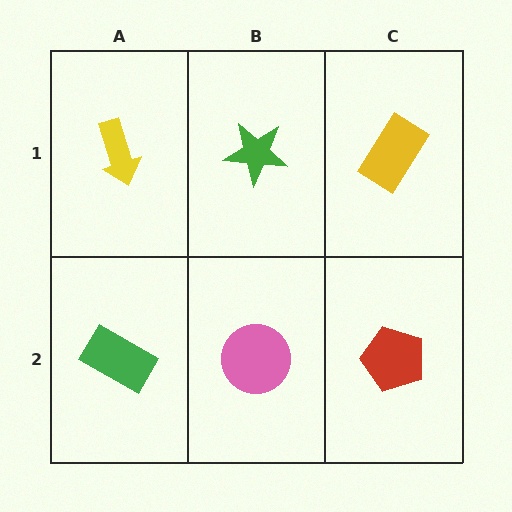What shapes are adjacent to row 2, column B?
A green star (row 1, column B), a green rectangle (row 2, column A), a red pentagon (row 2, column C).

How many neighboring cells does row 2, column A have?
2.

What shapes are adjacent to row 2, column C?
A yellow rectangle (row 1, column C), a pink circle (row 2, column B).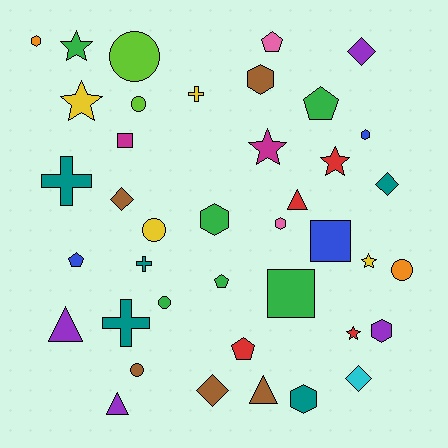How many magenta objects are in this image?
There are 2 magenta objects.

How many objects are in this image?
There are 40 objects.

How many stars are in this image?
There are 6 stars.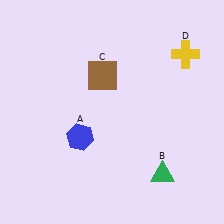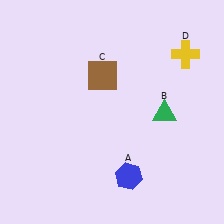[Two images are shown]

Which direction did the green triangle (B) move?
The green triangle (B) moved up.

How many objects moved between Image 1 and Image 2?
2 objects moved between the two images.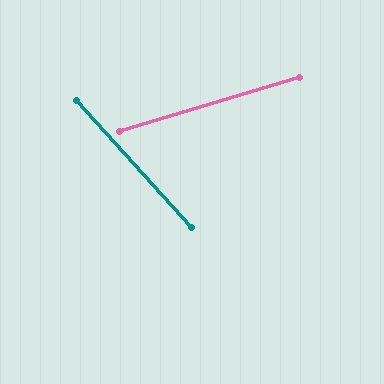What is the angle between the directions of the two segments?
Approximately 65 degrees.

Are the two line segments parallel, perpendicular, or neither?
Neither parallel nor perpendicular — they differ by about 65°.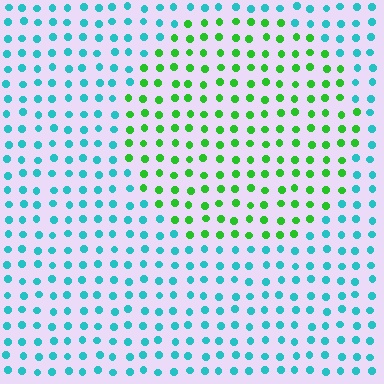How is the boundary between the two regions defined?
The boundary is defined purely by a slight shift in hue (about 60 degrees). Spacing, size, and orientation are identical on both sides.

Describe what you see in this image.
The image is filled with small cyan elements in a uniform arrangement. A circle-shaped region is visible where the elements are tinted to a slightly different hue, forming a subtle color boundary.